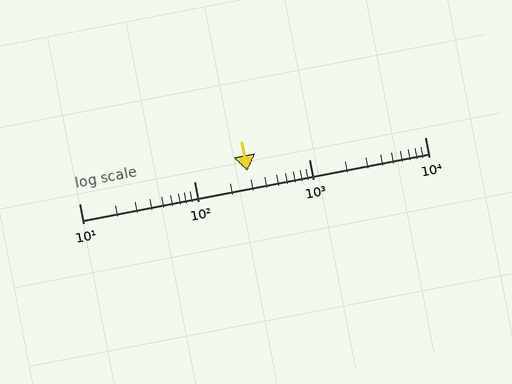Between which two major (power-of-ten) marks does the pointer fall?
The pointer is between 100 and 1000.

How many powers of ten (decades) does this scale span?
The scale spans 3 decades, from 10 to 10000.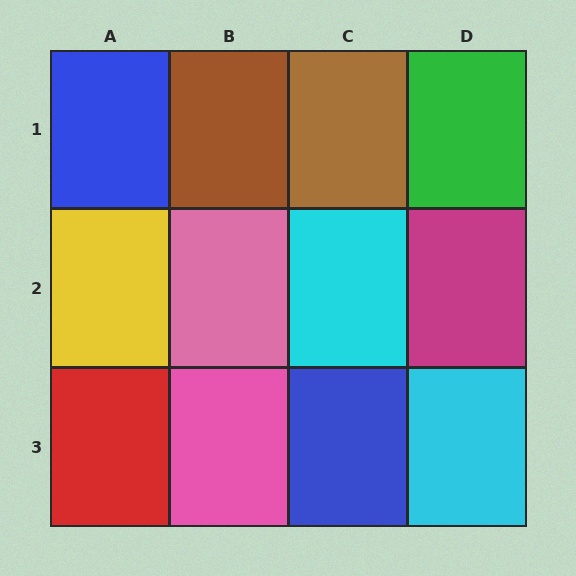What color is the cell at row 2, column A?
Yellow.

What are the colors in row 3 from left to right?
Red, pink, blue, cyan.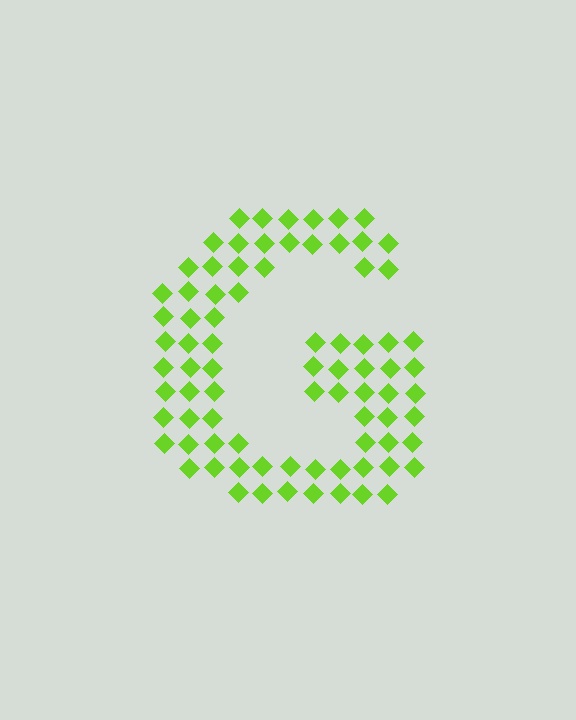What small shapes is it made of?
It is made of small diamonds.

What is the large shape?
The large shape is the letter G.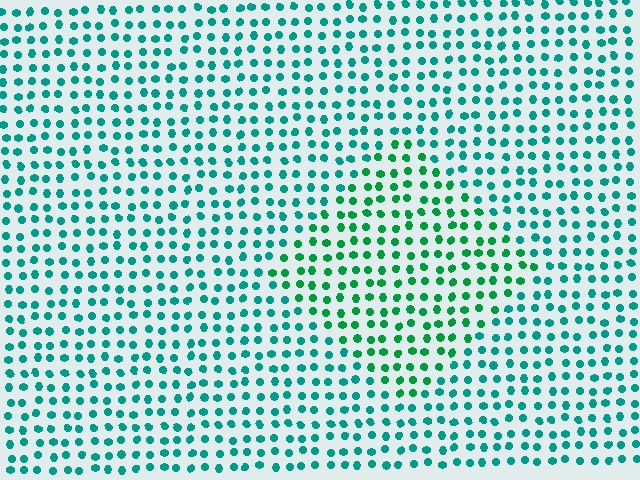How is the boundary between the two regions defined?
The boundary is defined purely by a slight shift in hue (about 30 degrees). Spacing, size, and orientation are identical on both sides.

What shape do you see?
I see a diamond.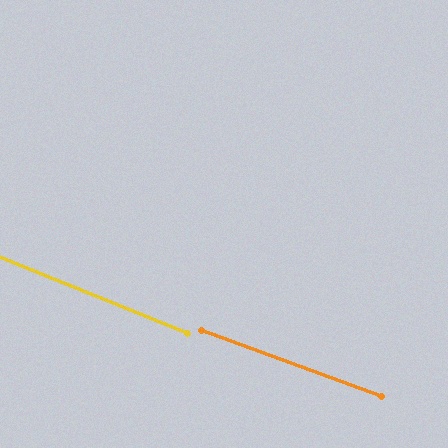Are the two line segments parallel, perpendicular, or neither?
Parallel — their directions differ by only 1.7°.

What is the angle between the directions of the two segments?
Approximately 2 degrees.